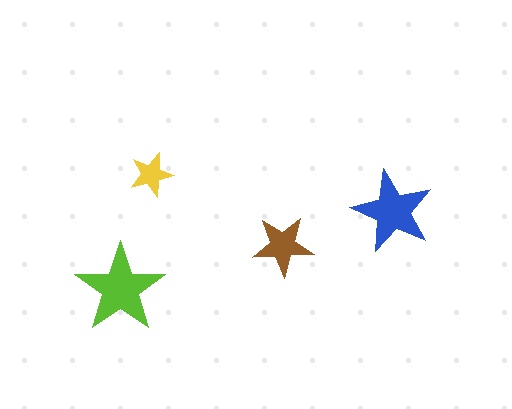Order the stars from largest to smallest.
the lime one, the blue one, the brown one, the yellow one.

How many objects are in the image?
There are 4 objects in the image.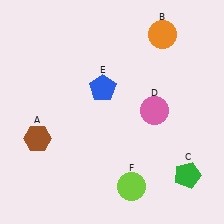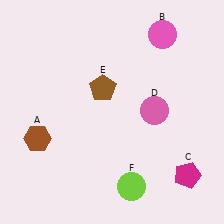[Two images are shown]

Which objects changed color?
B changed from orange to pink. C changed from green to magenta. E changed from blue to brown.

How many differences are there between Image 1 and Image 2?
There are 3 differences between the two images.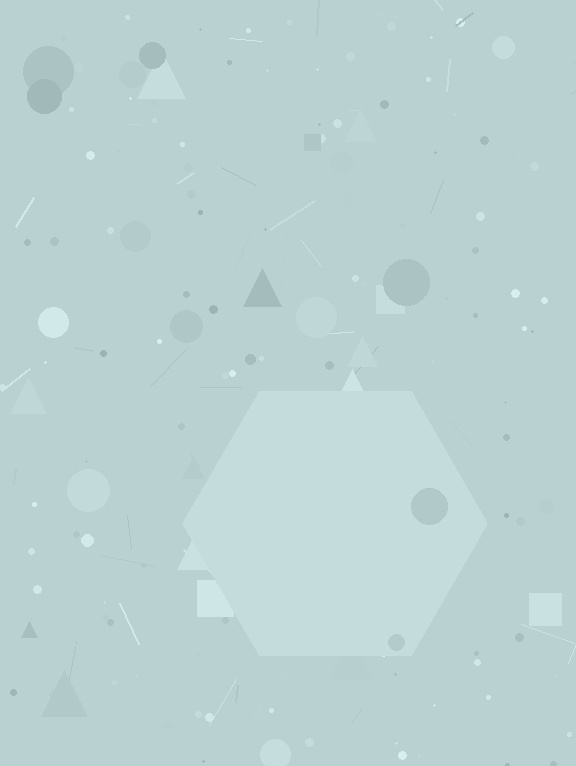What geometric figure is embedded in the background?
A hexagon is embedded in the background.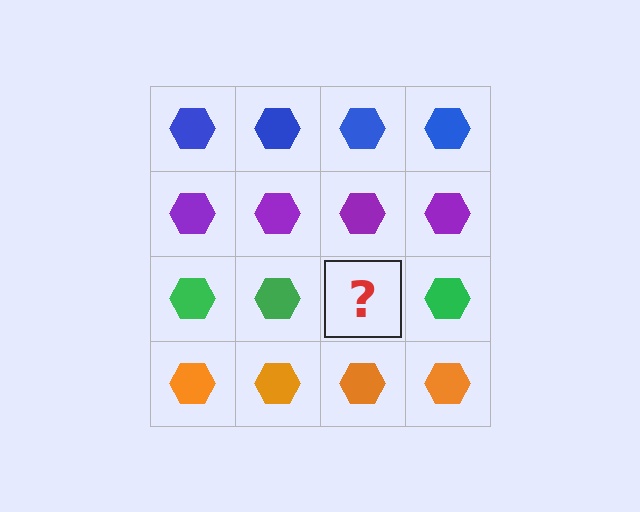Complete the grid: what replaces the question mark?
The question mark should be replaced with a green hexagon.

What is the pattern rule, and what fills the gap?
The rule is that each row has a consistent color. The gap should be filled with a green hexagon.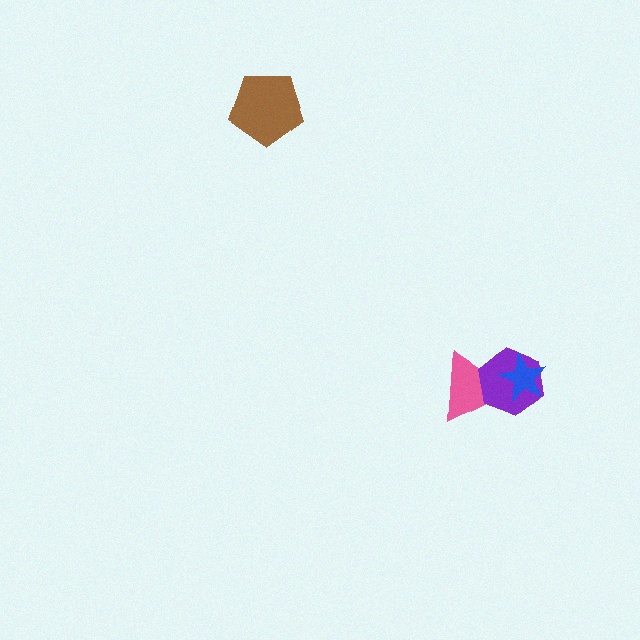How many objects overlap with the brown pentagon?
0 objects overlap with the brown pentagon.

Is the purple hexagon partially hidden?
Yes, it is partially covered by another shape.